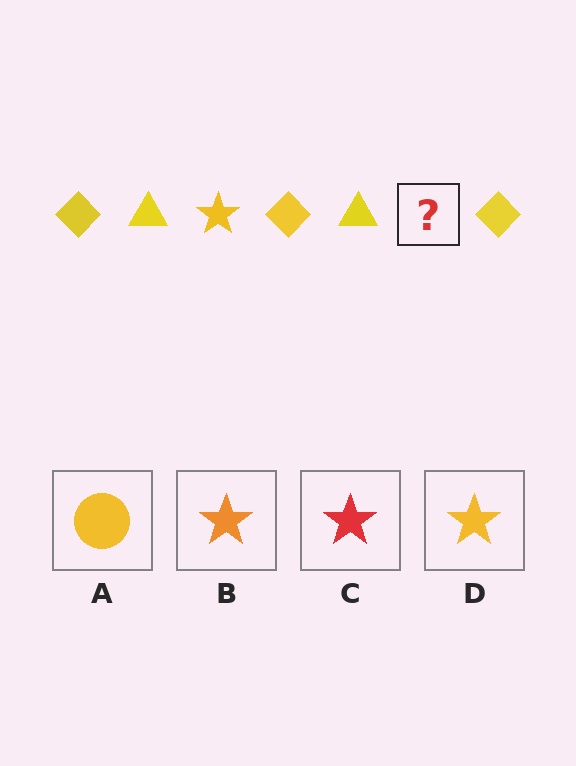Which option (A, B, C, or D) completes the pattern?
D.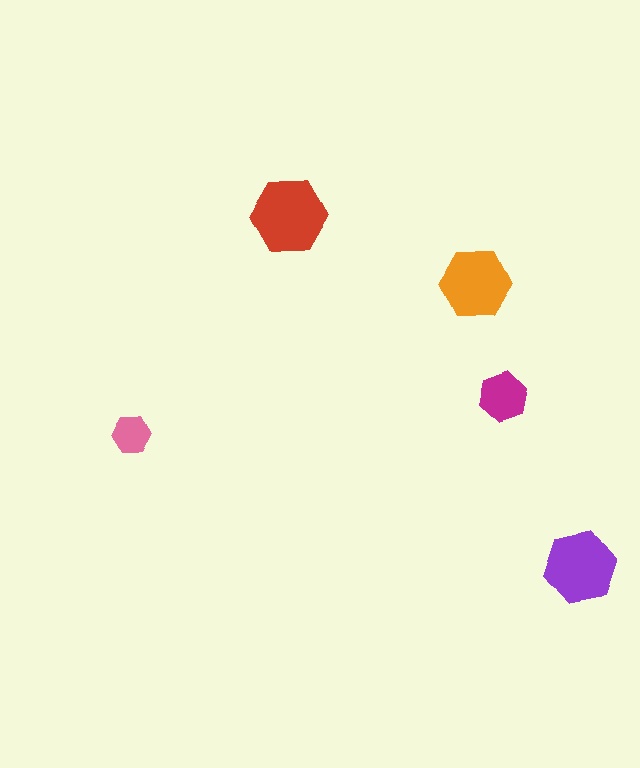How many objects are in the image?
There are 5 objects in the image.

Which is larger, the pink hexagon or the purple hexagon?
The purple one.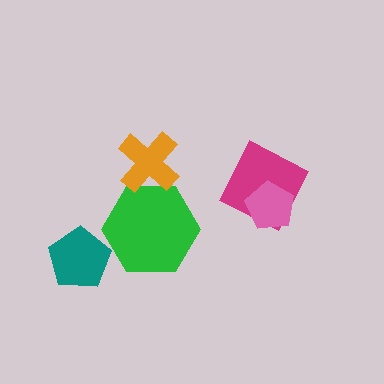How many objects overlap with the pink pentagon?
1 object overlaps with the pink pentagon.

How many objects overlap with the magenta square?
1 object overlaps with the magenta square.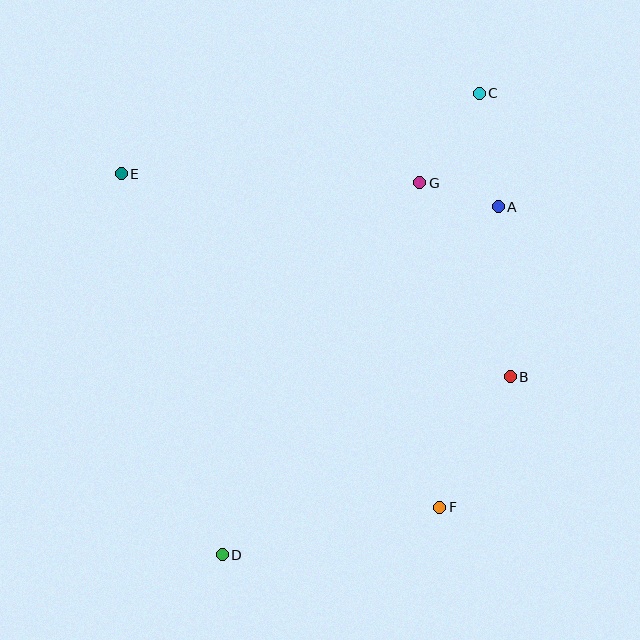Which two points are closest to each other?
Points A and G are closest to each other.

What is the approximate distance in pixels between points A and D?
The distance between A and D is approximately 444 pixels.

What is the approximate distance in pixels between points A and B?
The distance between A and B is approximately 170 pixels.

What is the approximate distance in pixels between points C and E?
The distance between C and E is approximately 367 pixels.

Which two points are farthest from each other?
Points C and D are farthest from each other.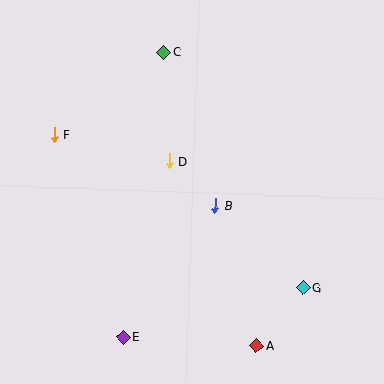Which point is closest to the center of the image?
Point B at (215, 206) is closest to the center.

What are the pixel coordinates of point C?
Point C is at (163, 52).